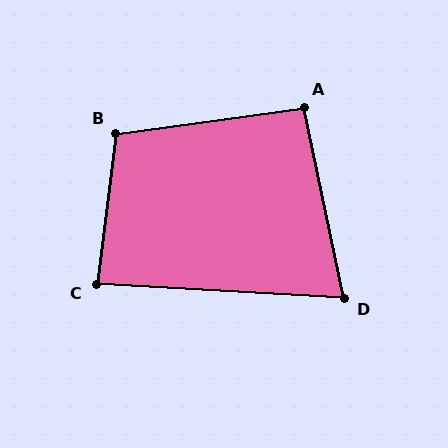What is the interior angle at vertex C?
Approximately 86 degrees (approximately right).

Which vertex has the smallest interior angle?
D, at approximately 75 degrees.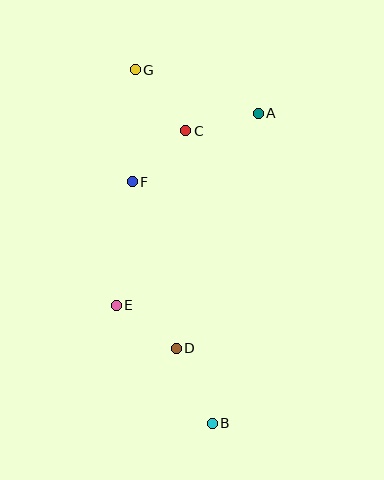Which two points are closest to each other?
Points D and E are closest to each other.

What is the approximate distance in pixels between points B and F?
The distance between B and F is approximately 254 pixels.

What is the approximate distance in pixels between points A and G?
The distance between A and G is approximately 131 pixels.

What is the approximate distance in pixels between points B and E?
The distance between B and E is approximately 152 pixels.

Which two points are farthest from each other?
Points B and G are farthest from each other.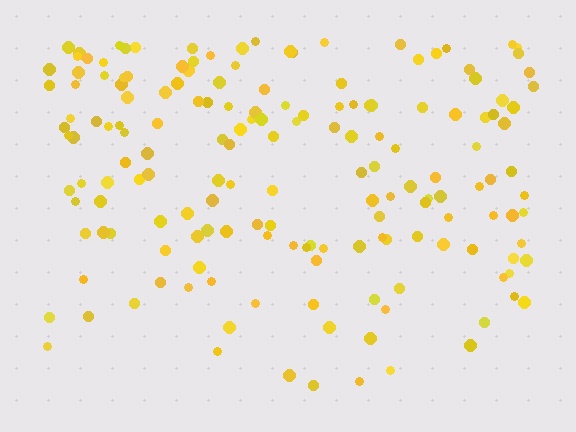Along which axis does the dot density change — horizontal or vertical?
Vertical.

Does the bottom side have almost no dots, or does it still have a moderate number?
Still a moderate number, just noticeably fewer than the top.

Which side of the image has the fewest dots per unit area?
The bottom.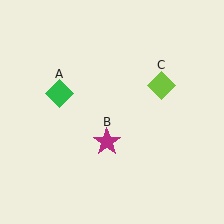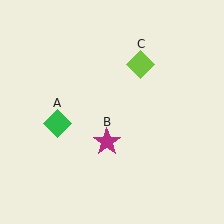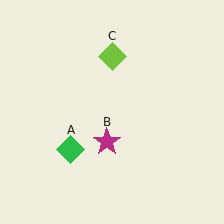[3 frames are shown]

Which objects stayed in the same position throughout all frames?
Magenta star (object B) remained stationary.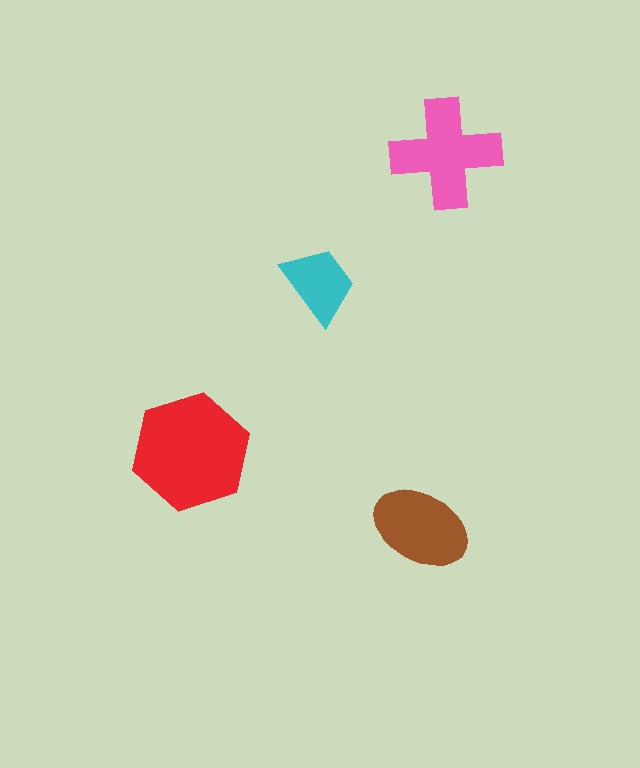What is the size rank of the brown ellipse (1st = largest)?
3rd.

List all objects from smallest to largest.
The cyan trapezoid, the brown ellipse, the pink cross, the red hexagon.